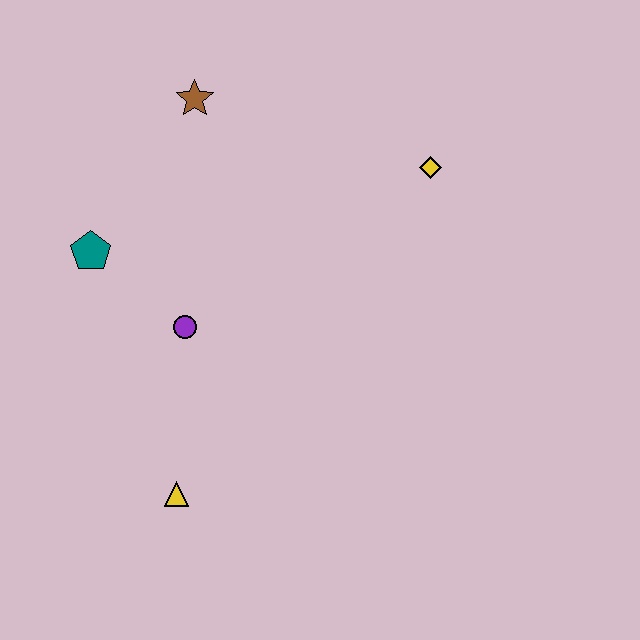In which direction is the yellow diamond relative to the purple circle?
The yellow diamond is to the right of the purple circle.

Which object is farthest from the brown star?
The yellow triangle is farthest from the brown star.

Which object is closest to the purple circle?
The teal pentagon is closest to the purple circle.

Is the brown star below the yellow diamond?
No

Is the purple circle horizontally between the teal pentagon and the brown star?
Yes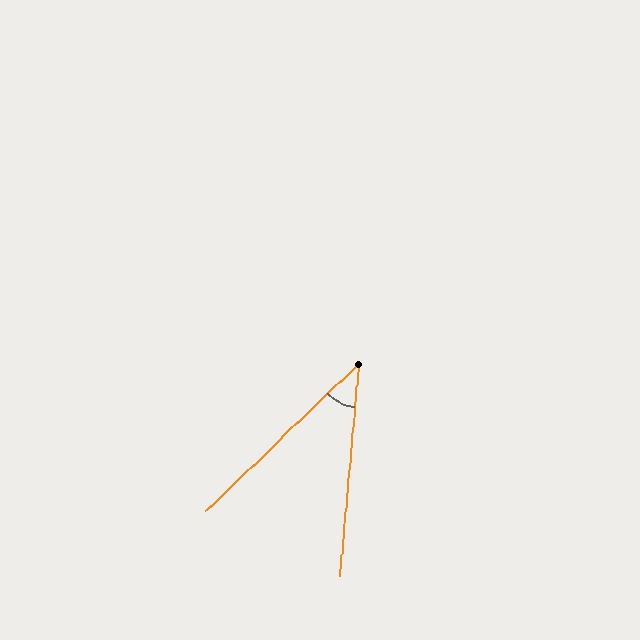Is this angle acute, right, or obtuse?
It is acute.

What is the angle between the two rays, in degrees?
Approximately 41 degrees.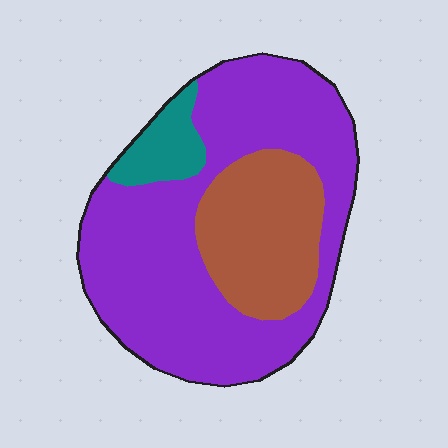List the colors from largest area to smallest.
From largest to smallest: purple, brown, teal.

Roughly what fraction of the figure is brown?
Brown takes up about one quarter (1/4) of the figure.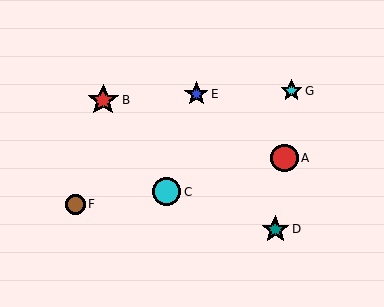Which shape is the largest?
The red star (labeled B) is the largest.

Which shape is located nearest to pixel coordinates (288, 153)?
The red circle (labeled A) at (284, 158) is nearest to that location.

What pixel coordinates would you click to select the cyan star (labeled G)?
Click at (292, 91) to select the cyan star G.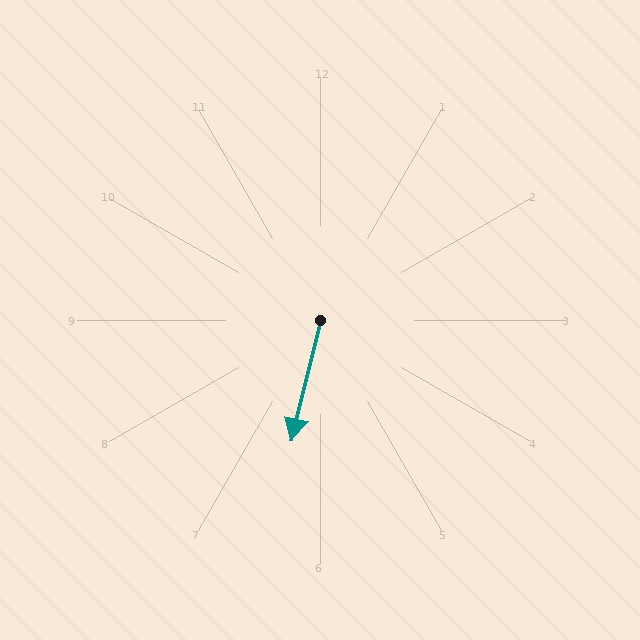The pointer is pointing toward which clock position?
Roughly 6 o'clock.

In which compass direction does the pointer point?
South.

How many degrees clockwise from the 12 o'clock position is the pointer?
Approximately 194 degrees.